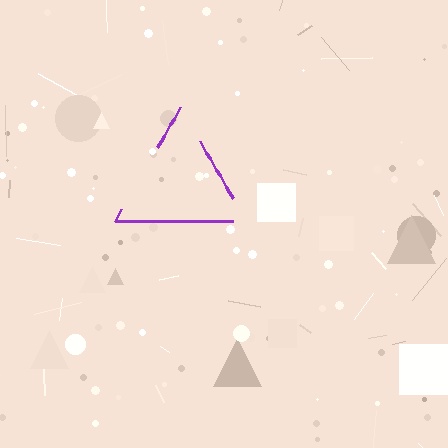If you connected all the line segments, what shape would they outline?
They would outline a triangle.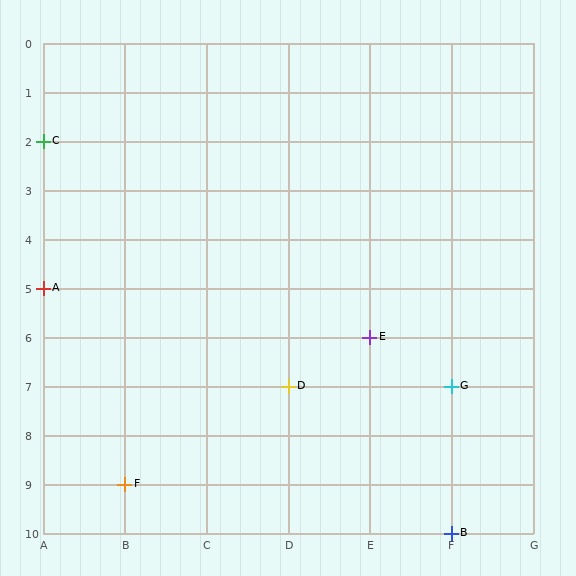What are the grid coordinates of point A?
Point A is at grid coordinates (A, 5).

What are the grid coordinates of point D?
Point D is at grid coordinates (D, 7).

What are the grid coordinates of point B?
Point B is at grid coordinates (F, 10).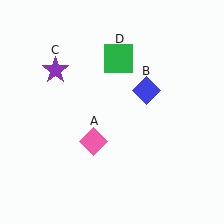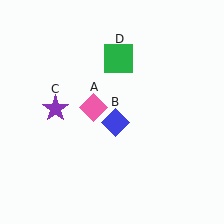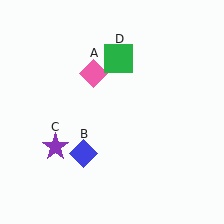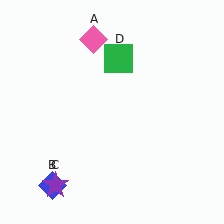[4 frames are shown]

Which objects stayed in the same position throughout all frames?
Green square (object D) remained stationary.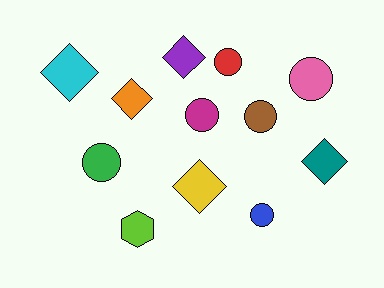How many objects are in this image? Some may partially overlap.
There are 12 objects.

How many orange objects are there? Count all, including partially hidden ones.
There is 1 orange object.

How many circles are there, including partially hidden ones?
There are 6 circles.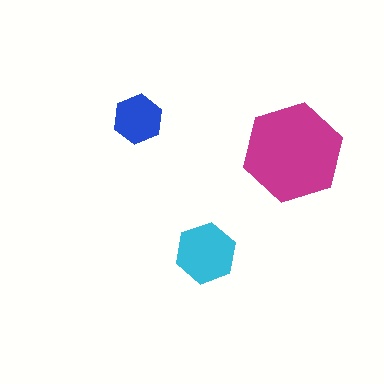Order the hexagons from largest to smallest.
the magenta one, the cyan one, the blue one.